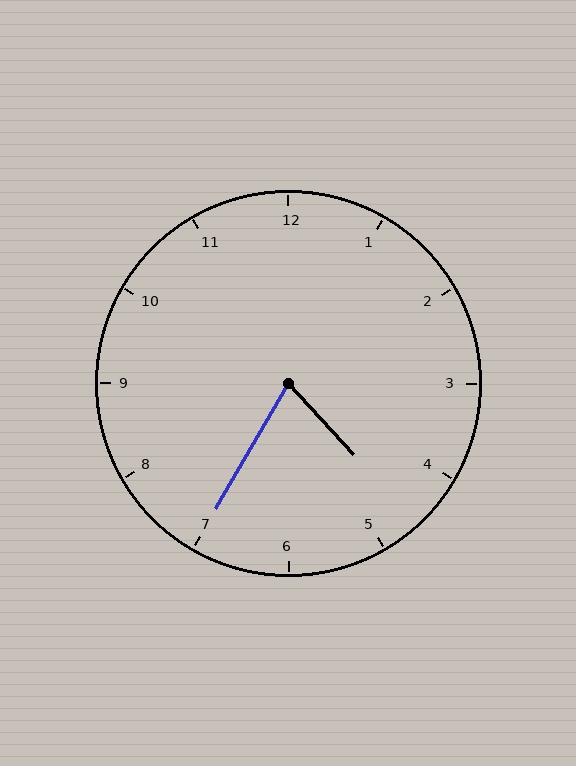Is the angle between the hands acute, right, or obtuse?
It is acute.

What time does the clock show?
4:35.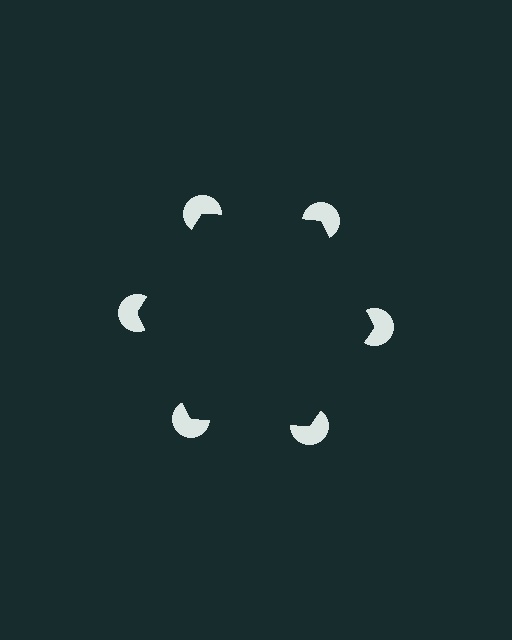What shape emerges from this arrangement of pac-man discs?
An illusory hexagon — its edges are inferred from the aligned wedge cuts in the pac-man discs, not physically drawn.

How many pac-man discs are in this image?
There are 6 — one at each vertex of the illusory hexagon.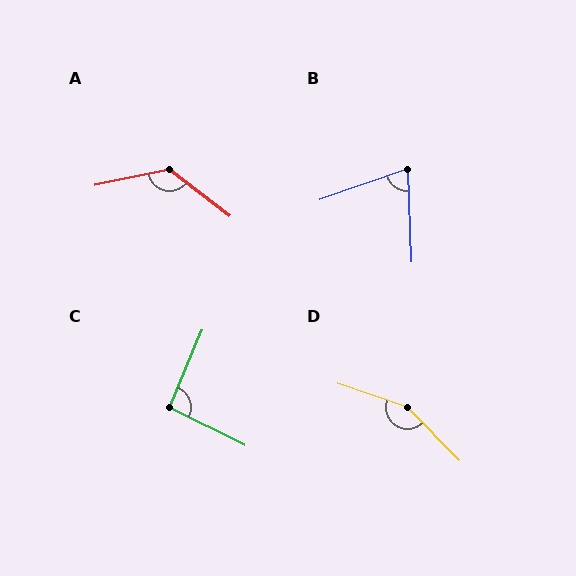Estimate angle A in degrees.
Approximately 131 degrees.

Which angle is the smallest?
B, at approximately 73 degrees.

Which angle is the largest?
D, at approximately 153 degrees.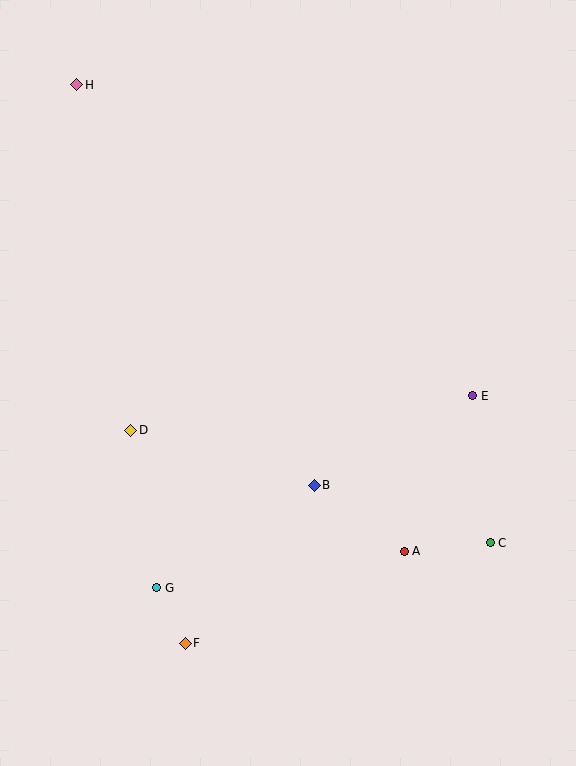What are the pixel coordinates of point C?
Point C is at (490, 543).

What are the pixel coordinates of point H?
Point H is at (77, 85).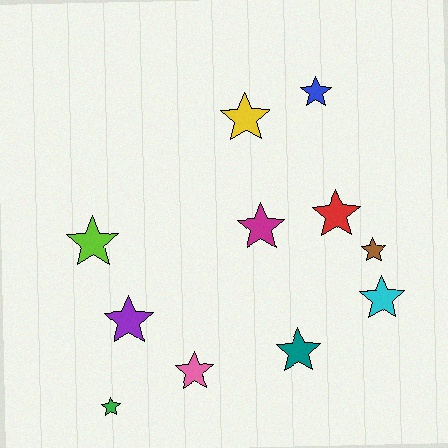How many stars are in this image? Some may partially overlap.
There are 11 stars.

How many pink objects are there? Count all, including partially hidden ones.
There is 1 pink object.